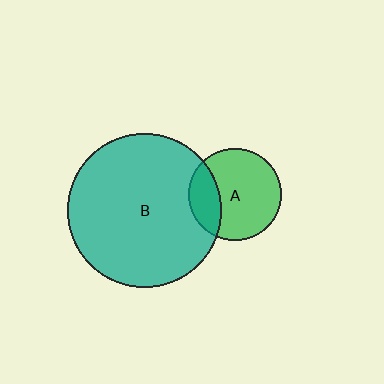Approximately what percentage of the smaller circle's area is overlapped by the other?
Approximately 25%.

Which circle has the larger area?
Circle B (teal).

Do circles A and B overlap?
Yes.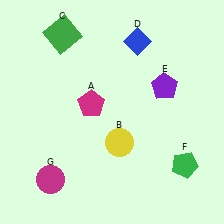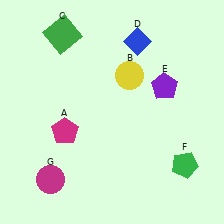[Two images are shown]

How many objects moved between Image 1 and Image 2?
2 objects moved between the two images.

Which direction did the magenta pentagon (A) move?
The magenta pentagon (A) moved down.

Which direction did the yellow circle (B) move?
The yellow circle (B) moved up.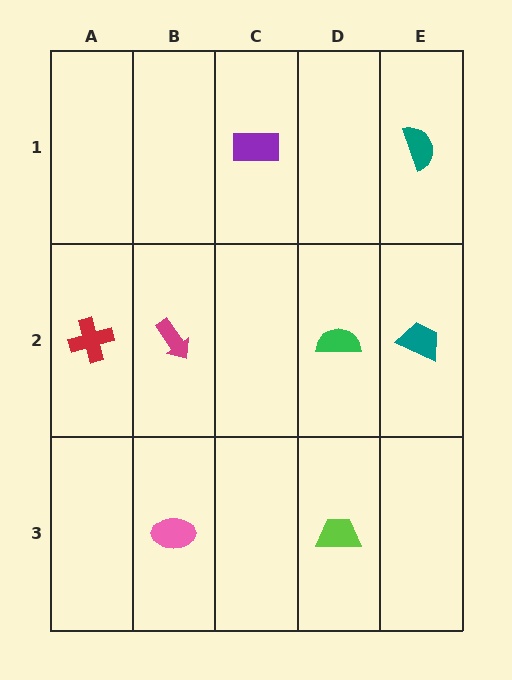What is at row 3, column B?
A pink ellipse.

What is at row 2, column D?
A green semicircle.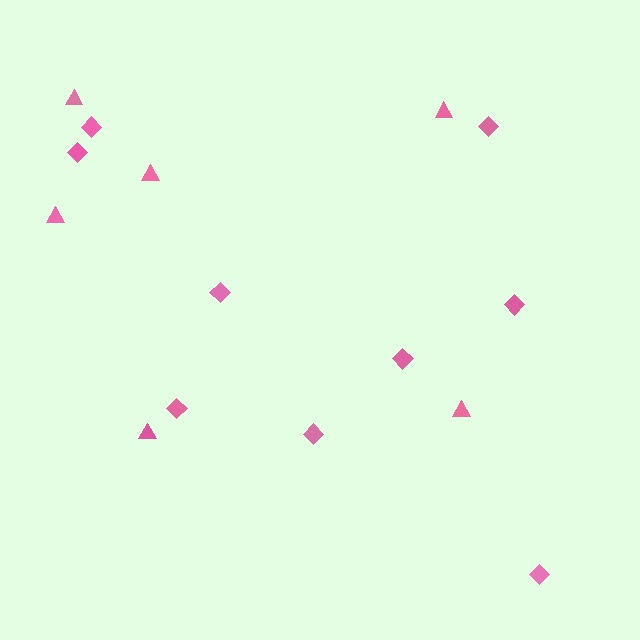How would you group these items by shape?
There are 2 groups: one group of triangles (6) and one group of diamonds (9).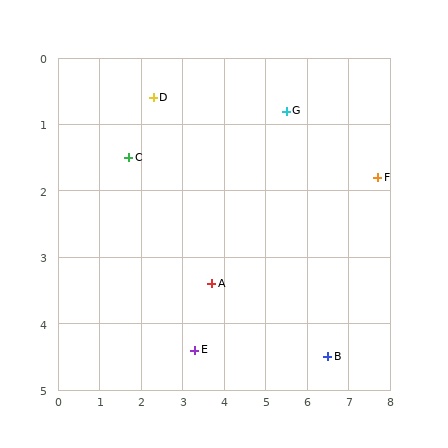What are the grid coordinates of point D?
Point D is at approximately (2.3, 0.6).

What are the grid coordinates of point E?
Point E is at approximately (3.3, 4.4).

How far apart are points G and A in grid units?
Points G and A are about 3.2 grid units apart.